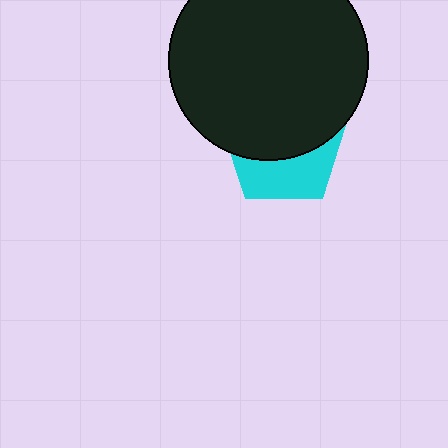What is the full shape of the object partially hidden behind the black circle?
The partially hidden object is a cyan pentagon.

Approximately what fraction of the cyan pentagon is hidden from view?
Roughly 59% of the cyan pentagon is hidden behind the black circle.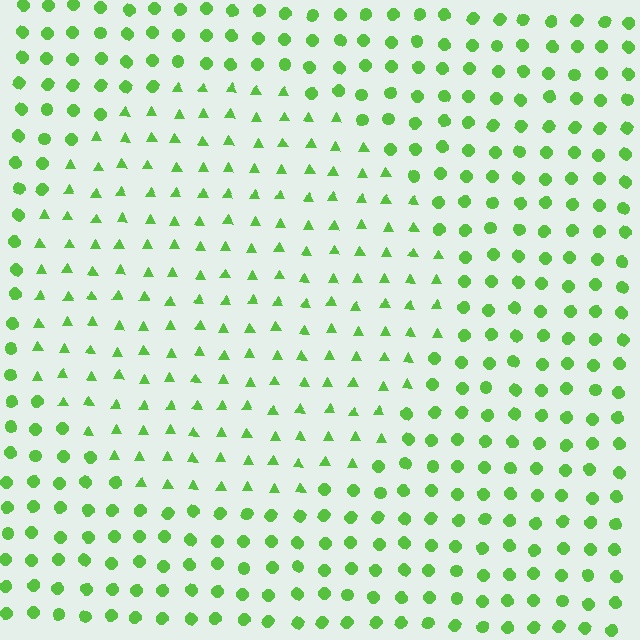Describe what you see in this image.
The image is filled with small lime elements arranged in a uniform grid. A circle-shaped region contains triangles, while the surrounding area contains circles. The boundary is defined purely by the change in element shape.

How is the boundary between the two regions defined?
The boundary is defined by a change in element shape: triangles inside vs. circles outside. All elements share the same color and spacing.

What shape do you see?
I see a circle.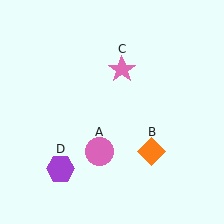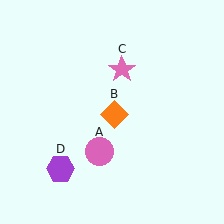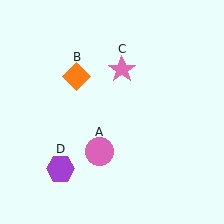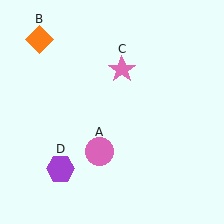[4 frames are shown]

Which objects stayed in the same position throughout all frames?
Pink circle (object A) and pink star (object C) and purple hexagon (object D) remained stationary.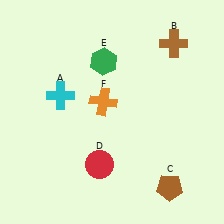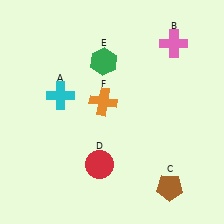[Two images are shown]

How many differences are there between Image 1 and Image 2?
There is 1 difference between the two images.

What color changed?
The cross (B) changed from brown in Image 1 to pink in Image 2.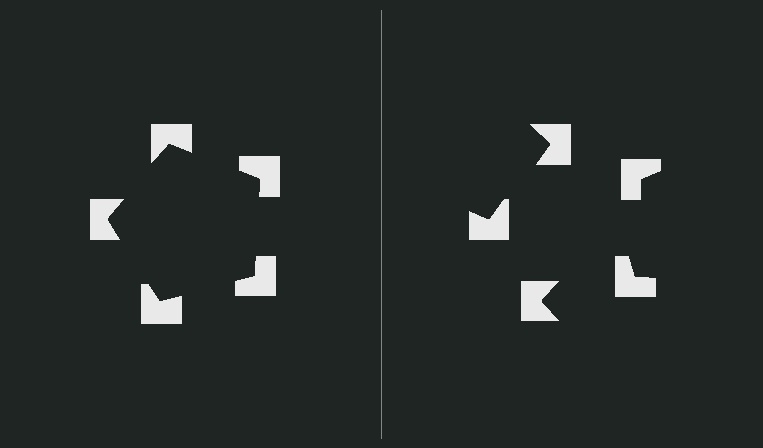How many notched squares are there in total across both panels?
10 — 5 on each side.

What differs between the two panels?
The notched squares are positioned identically on both sides; only the wedge orientations differ. On the left they align to a pentagon; on the right they are misaligned.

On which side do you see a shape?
An illusory pentagon appears on the left side. On the right side the wedge cuts are rotated, so no coherent shape forms.